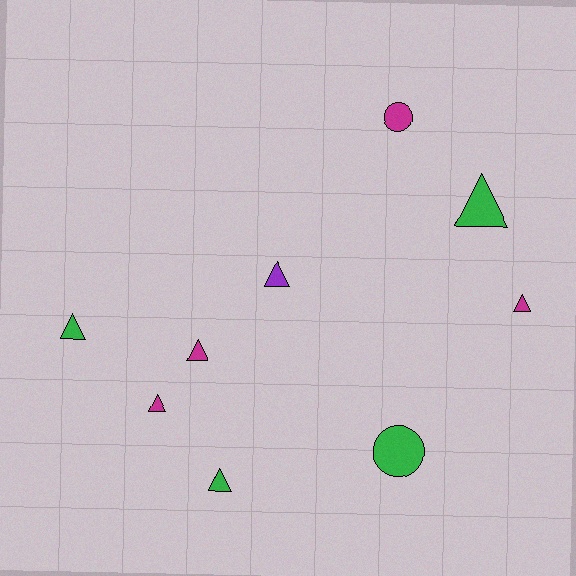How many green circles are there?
There is 1 green circle.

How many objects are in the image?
There are 9 objects.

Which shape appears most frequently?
Triangle, with 7 objects.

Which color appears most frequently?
Green, with 4 objects.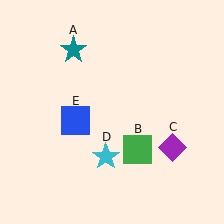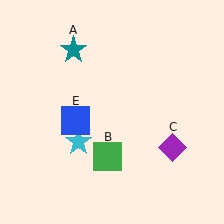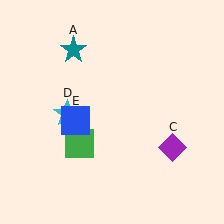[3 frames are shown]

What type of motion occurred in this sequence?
The green square (object B), cyan star (object D) rotated clockwise around the center of the scene.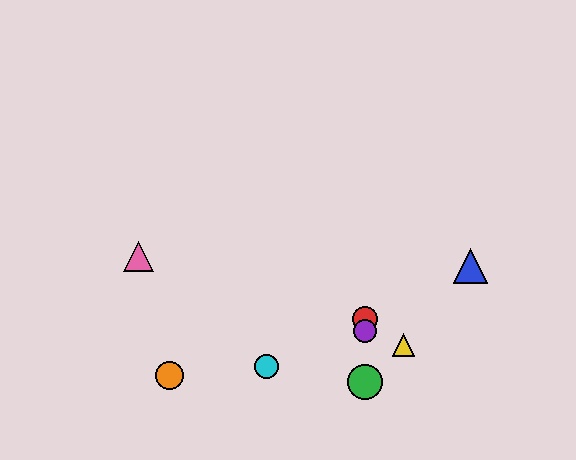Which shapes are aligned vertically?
The red circle, the green circle, the purple circle are aligned vertically.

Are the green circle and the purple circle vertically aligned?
Yes, both are at x≈365.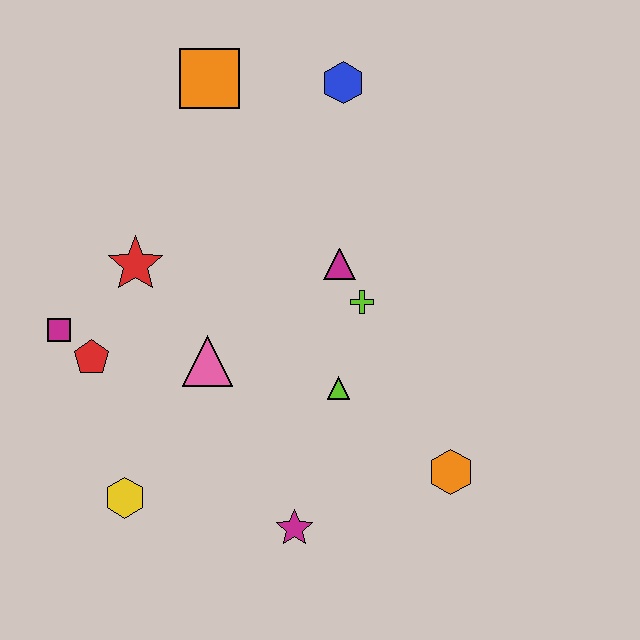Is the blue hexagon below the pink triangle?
No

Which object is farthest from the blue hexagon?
The yellow hexagon is farthest from the blue hexagon.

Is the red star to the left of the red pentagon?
No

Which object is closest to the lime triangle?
The lime cross is closest to the lime triangle.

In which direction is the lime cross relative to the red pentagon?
The lime cross is to the right of the red pentagon.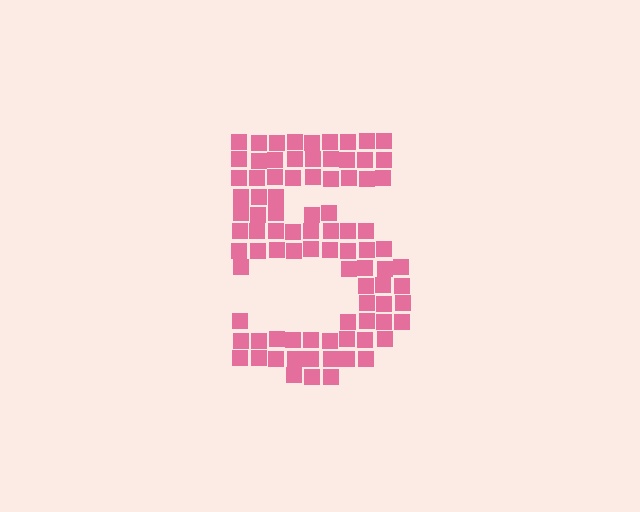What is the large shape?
The large shape is the digit 5.